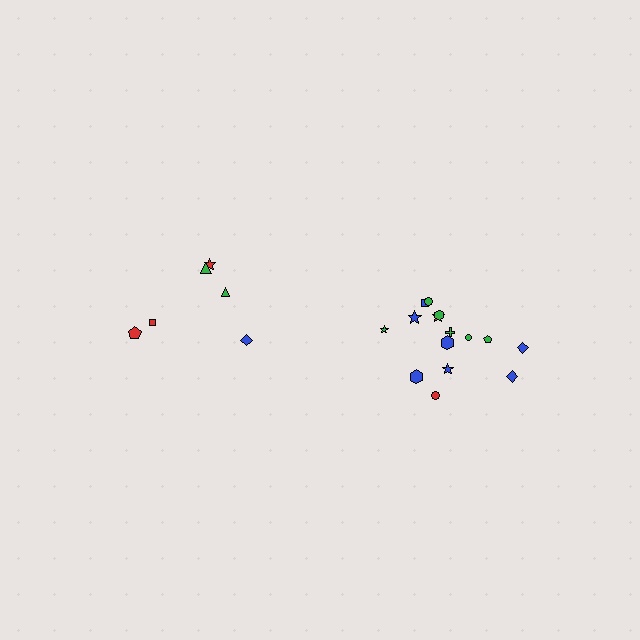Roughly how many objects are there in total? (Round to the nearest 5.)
Roughly 20 objects in total.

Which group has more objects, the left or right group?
The right group.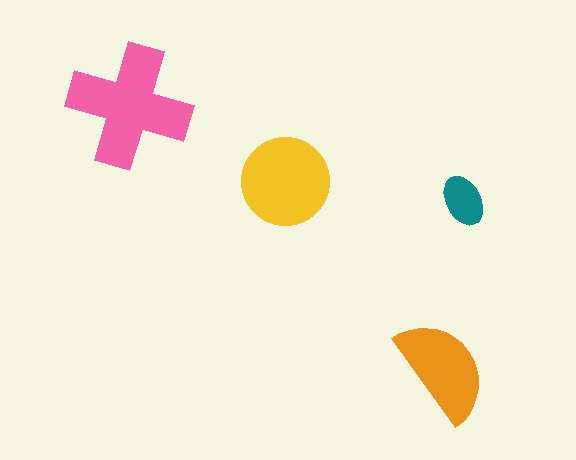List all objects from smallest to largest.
The teal ellipse, the orange semicircle, the yellow circle, the pink cross.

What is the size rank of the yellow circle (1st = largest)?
2nd.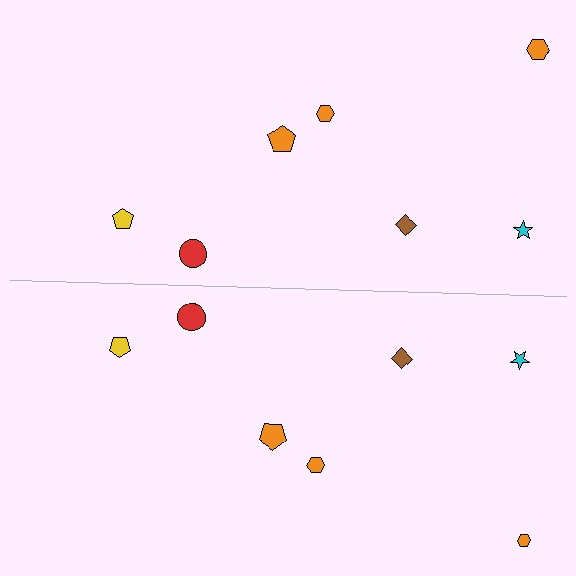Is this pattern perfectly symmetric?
No, the pattern is not perfectly symmetric. The orange hexagon on the bottom side has a different size than its mirror counterpart.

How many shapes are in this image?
There are 14 shapes in this image.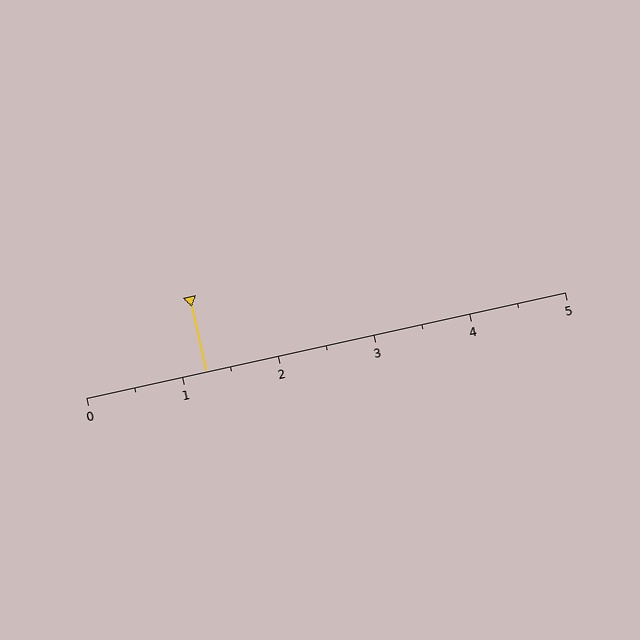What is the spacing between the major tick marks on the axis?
The major ticks are spaced 1 apart.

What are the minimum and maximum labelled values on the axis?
The axis runs from 0 to 5.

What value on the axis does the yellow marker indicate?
The marker indicates approximately 1.2.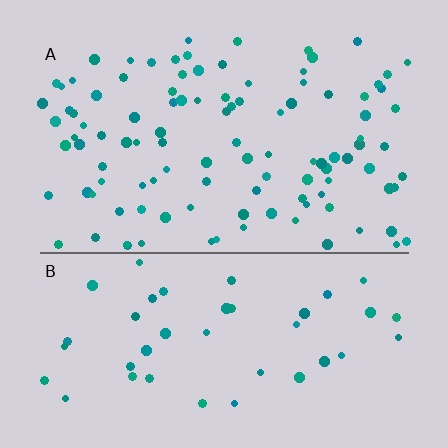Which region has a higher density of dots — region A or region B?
A (the top).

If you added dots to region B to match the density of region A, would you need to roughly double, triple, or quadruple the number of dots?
Approximately triple.